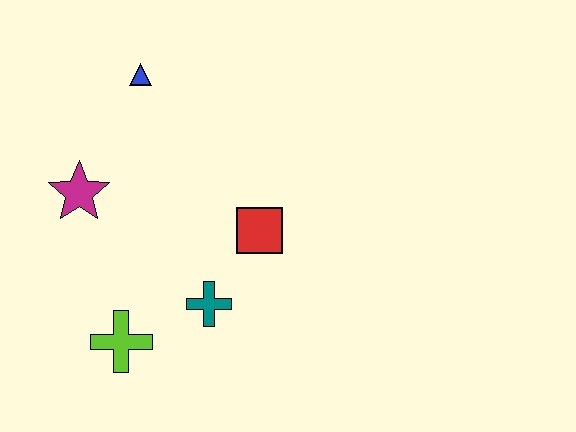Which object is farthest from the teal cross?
The blue triangle is farthest from the teal cross.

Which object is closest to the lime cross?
The teal cross is closest to the lime cross.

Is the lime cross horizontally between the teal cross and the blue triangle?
No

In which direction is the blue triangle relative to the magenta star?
The blue triangle is above the magenta star.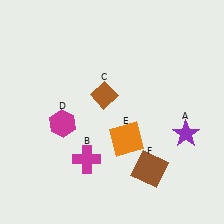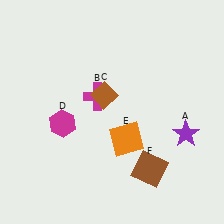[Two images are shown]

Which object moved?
The magenta cross (B) moved up.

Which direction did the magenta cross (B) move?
The magenta cross (B) moved up.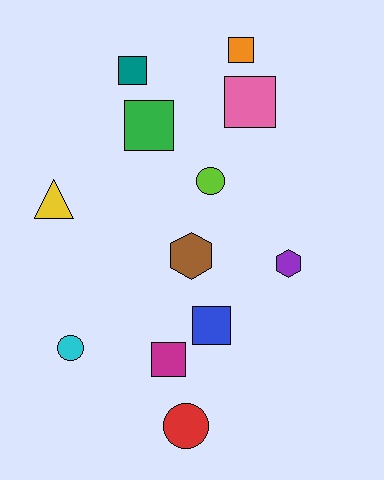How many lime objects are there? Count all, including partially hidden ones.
There is 1 lime object.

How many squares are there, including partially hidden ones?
There are 6 squares.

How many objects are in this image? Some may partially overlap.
There are 12 objects.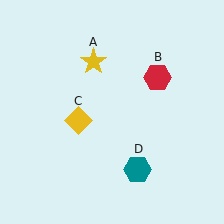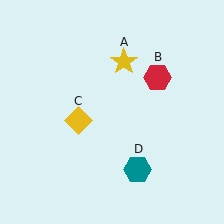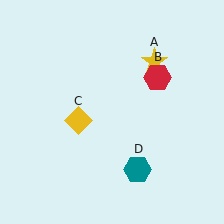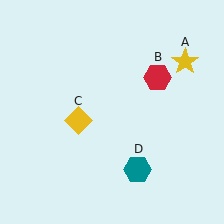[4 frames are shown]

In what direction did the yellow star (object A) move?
The yellow star (object A) moved right.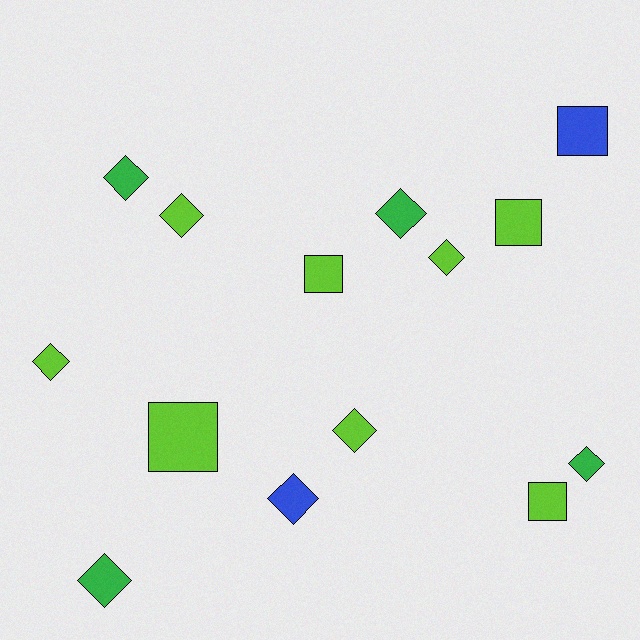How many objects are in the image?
There are 14 objects.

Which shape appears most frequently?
Diamond, with 9 objects.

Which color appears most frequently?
Lime, with 8 objects.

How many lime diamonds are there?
There are 4 lime diamonds.